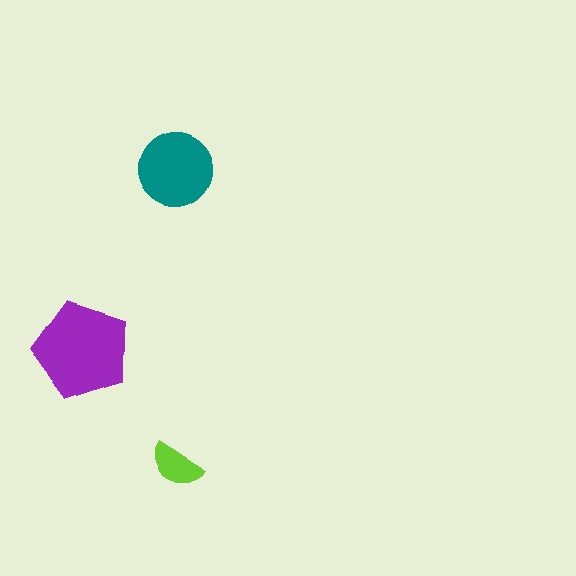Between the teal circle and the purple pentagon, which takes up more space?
The purple pentagon.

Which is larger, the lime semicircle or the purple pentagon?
The purple pentagon.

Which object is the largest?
The purple pentagon.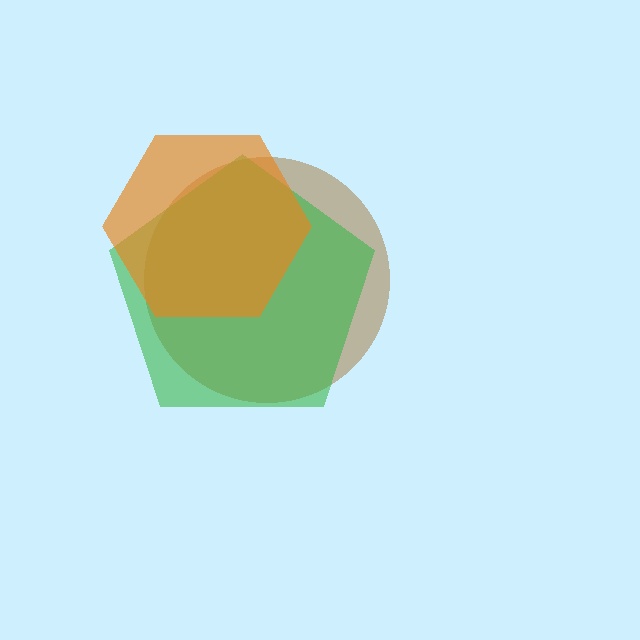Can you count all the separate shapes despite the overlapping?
Yes, there are 3 separate shapes.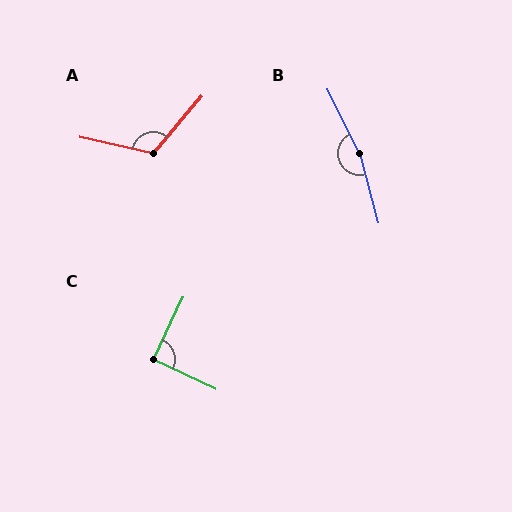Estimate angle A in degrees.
Approximately 118 degrees.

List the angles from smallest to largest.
C (90°), A (118°), B (169°).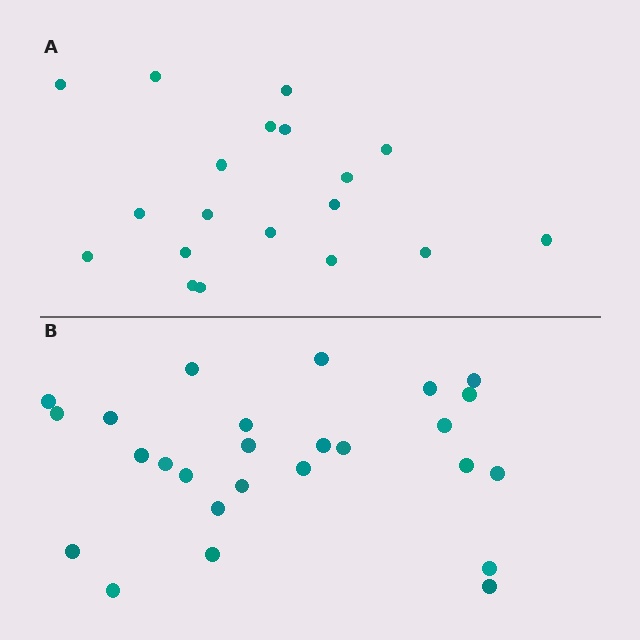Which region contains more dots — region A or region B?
Region B (the bottom region) has more dots.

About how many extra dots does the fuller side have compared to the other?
Region B has roughly 8 or so more dots than region A.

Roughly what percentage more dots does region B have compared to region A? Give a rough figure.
About 35% more.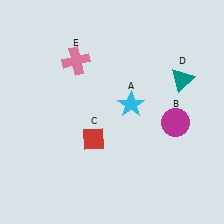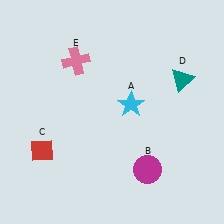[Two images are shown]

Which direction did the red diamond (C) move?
The red diamond (C) moved left.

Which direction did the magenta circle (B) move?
The magenta circle (B) moved down.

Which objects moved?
The objects that moved are: the magenta circle (B), the red diamond (C).